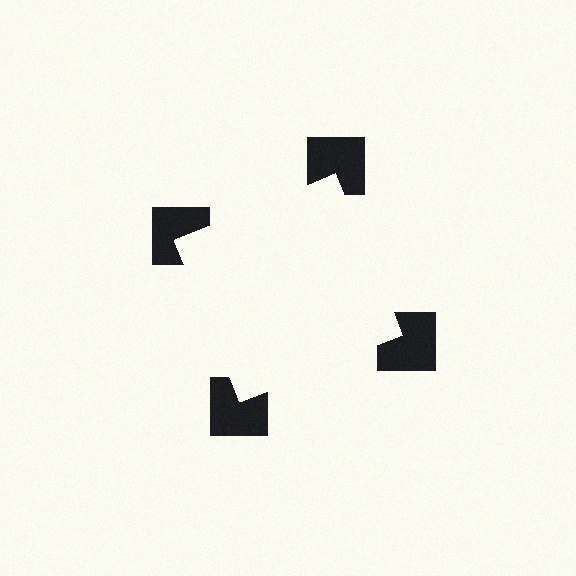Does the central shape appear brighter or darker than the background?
It typically appears slightly brighter than the background, even though no actual brightness change is drawn.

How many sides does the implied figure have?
4 sides.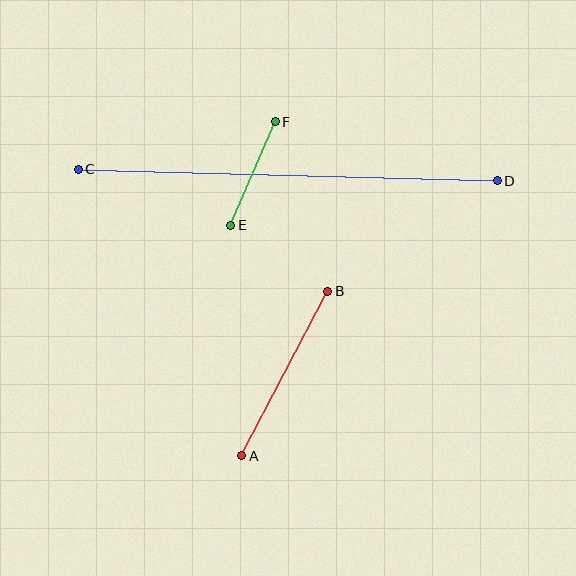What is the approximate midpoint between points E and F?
The midpoint is at approximately (253, 174) pixels.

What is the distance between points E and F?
The distance is approximately 113 pixels.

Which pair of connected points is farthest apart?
Points C and D are farthest apart.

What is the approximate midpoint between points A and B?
The midpoint is at approximately (285, 374) pixels.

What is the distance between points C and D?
The distance is approximately 419 pixels.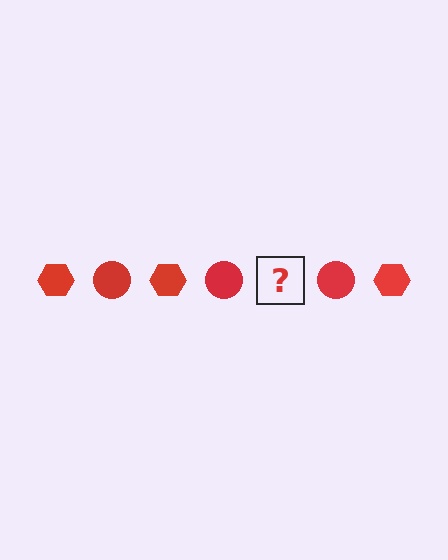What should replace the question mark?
The question mark should be replaced with a red hexagon.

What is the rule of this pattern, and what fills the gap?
The rule is that the pattern cycles through hexagon, circle shapes in red. The gap should be filled with a red hexagon.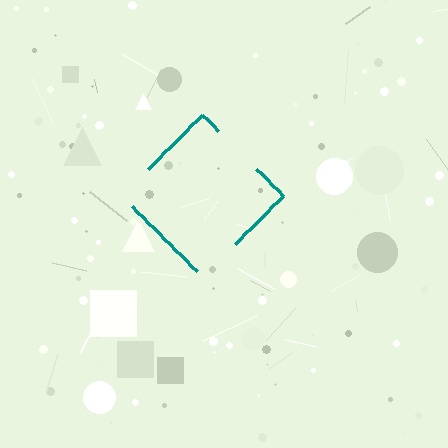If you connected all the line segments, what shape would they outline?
They would outline a diamond.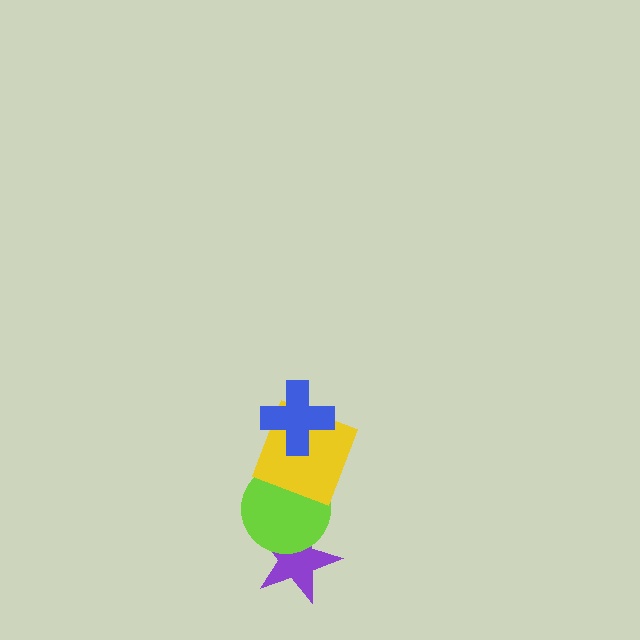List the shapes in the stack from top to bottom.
From top to bottom: the blue cross, the yellow square, the lime circle, the purple star.